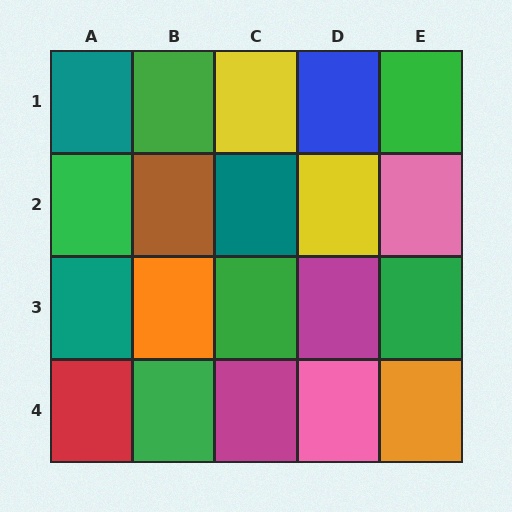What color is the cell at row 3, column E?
Green.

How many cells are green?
6 cells are green.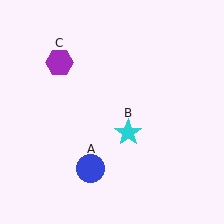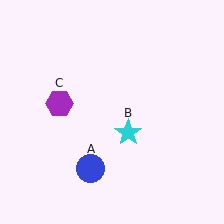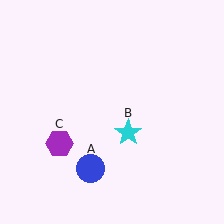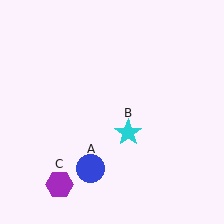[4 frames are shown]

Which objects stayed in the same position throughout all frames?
Blue circle (object A) and cyan star (object B) remained stationary.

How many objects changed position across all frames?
1 object changed position: purple hexagon (object C).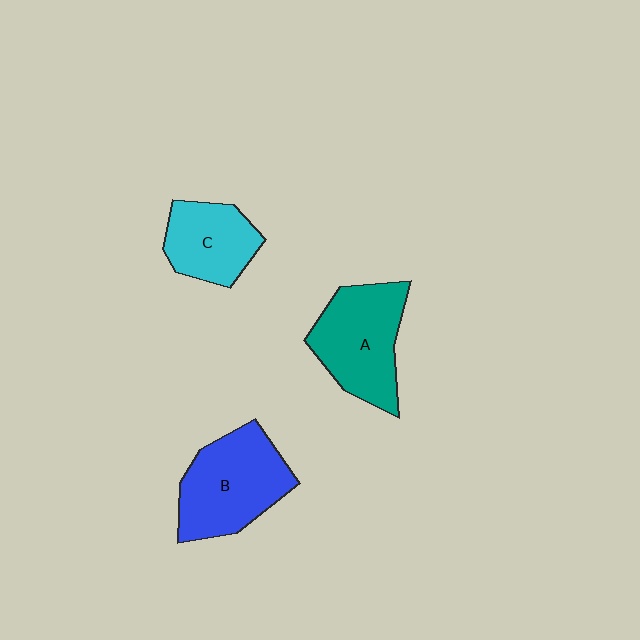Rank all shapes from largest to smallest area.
From largest to smallest: B (blue), A (teal), C (cyan).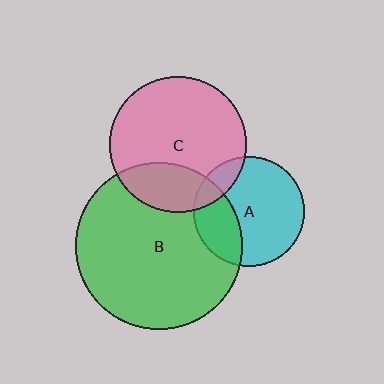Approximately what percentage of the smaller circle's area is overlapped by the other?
Approximately 30%.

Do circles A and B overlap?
Yes.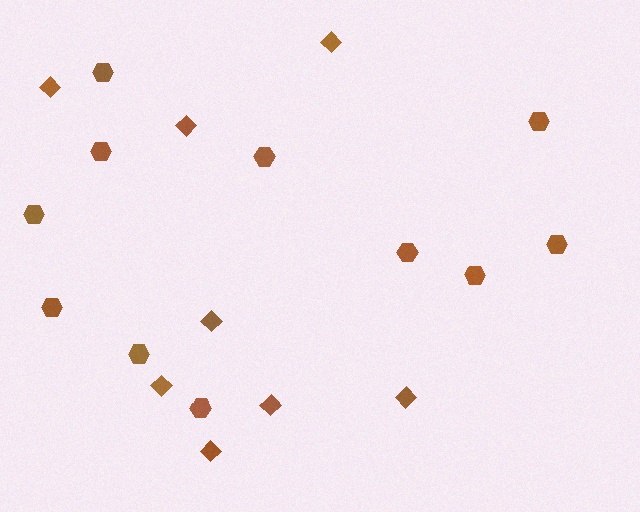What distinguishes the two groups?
There are 2 groups: one group of diamonds (8) and one group of hexagons (11).